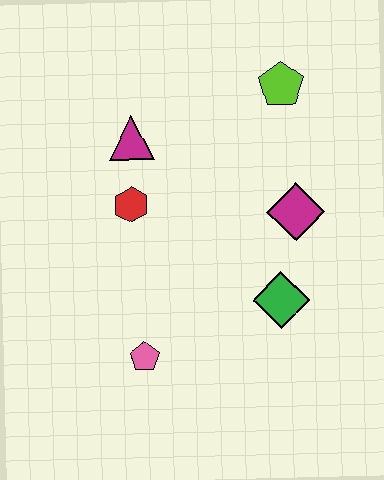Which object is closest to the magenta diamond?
The green diamond is closest to the magenta diamond.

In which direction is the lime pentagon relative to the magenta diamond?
The lime pentagon is above the magenta diamond.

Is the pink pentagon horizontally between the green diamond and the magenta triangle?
Yes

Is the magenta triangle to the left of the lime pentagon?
Yes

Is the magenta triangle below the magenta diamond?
No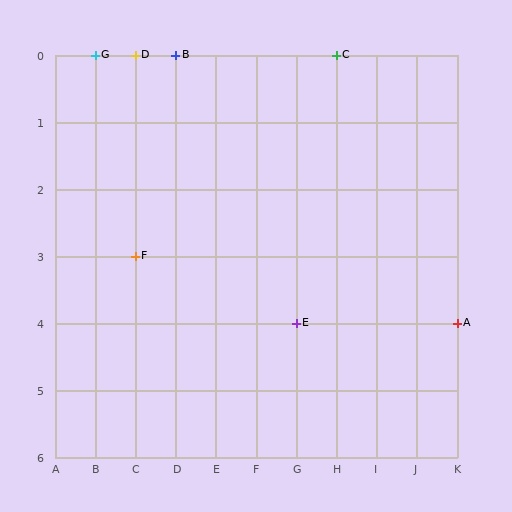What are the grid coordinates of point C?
Point C is at grid coordinates (H, 0).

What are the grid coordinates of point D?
Point D is at grid coordinates (C, 0).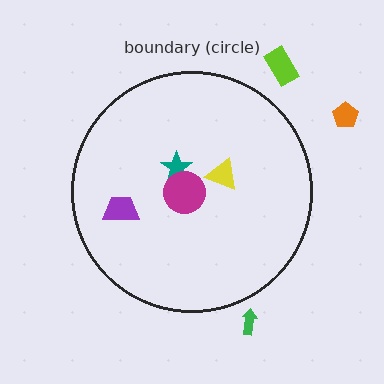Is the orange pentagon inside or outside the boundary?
Outside.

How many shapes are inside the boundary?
4 inside, 3 outside.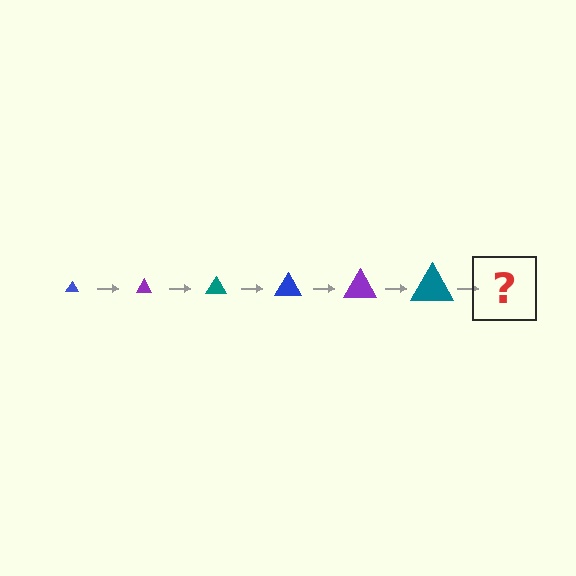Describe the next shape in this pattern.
It should be a blue triangle, larger than the previous one.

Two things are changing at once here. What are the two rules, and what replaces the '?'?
The two rules are that the triangle grows larger each step and the color cycles through blue, purple, and teal. The '?' should be a blue triangle, larger than the previous one.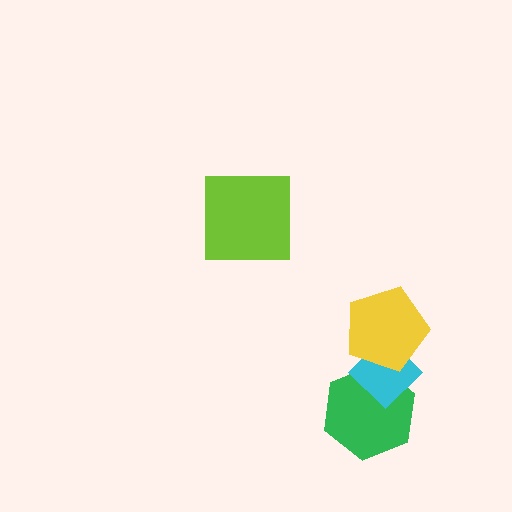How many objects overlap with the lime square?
0 objects overlap with the lime square.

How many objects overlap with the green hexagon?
1 object overlaps with the green hexagon.